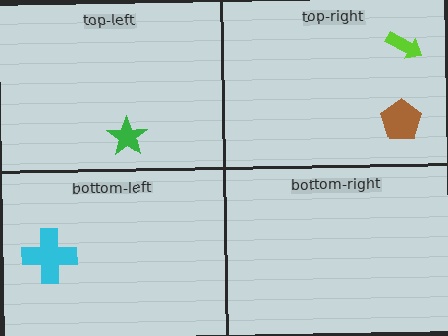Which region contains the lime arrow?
The top-right region.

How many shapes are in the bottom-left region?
1.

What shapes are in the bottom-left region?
The cyan cross.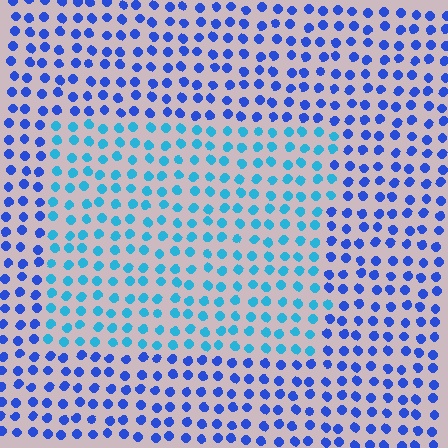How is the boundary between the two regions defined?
The boundary is defined purely by a slight shift in hue (about 35 degrees). Spacing, size, and orientation are identical on both sides.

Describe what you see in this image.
The image is filled with small blue elements in a uniform arrangement. A rectangle-shaped region is visible where the elements are tinted to a slightly different hue, forming a subtle color boundary.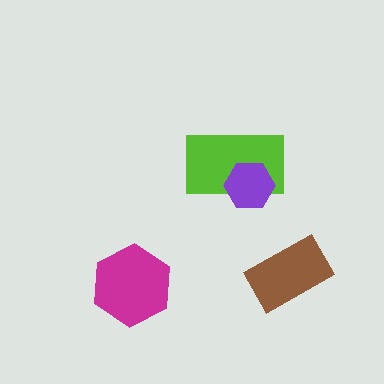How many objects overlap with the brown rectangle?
0 objects overlap with the brown rectangle.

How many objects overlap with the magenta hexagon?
0 objects overlap with the magenta hexagon.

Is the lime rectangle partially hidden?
Yes, it is partially covered by another shape.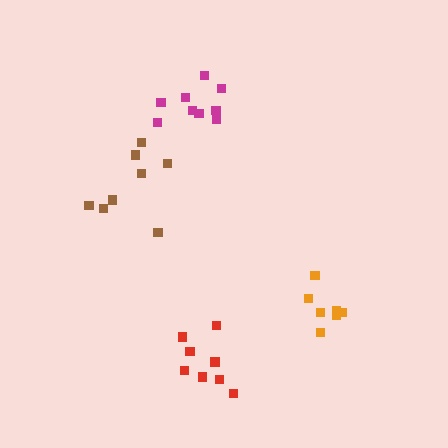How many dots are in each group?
Group 1: 8 dots, Group 2: 9 dots, Group 3: 8 dots, Group 4: 7 dots (32 total).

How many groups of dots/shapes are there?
There are 4 groups.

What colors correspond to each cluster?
The clusters are colored: red, magenta, brown, orange.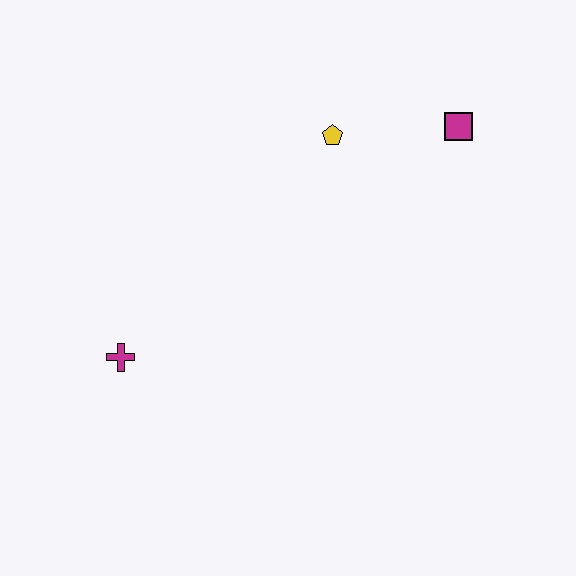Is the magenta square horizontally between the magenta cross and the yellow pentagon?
No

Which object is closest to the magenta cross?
The yellow pentagon is closest to the magenta cross.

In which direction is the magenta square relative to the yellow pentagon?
The magenta square is to the right of the yellow pentagon.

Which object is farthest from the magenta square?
The magenta cross is farthest from the magenta square.